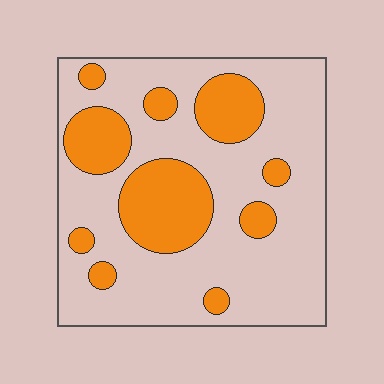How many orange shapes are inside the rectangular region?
10.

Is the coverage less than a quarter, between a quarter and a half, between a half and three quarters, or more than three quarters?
Between a quarter and a half.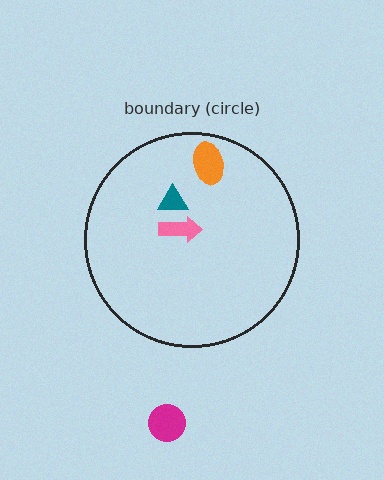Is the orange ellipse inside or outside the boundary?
Inside.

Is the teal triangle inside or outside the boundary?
Inside.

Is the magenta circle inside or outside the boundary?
Outside.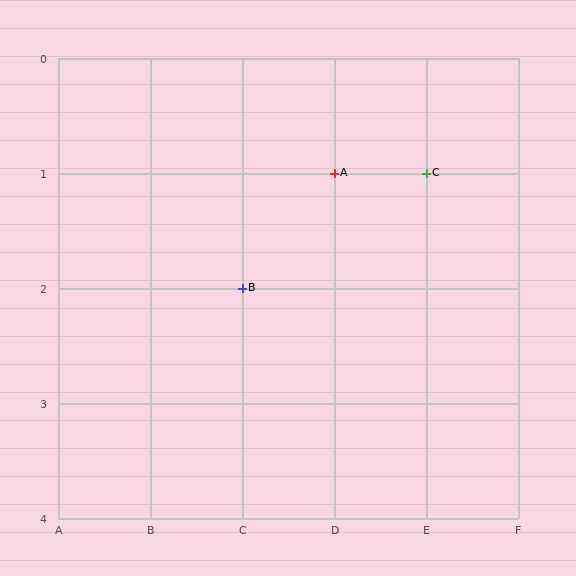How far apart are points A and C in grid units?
Points A and C are 1 column apart.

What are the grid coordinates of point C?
Point C is at grid coordinates (E, 1).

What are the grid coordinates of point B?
Point B is at grid coordinates (C, 2).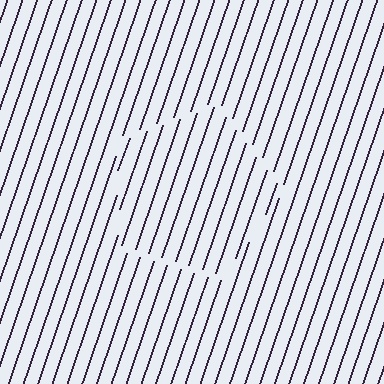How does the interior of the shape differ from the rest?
The interior of the shape contains the same grating, shifted by half a period — the contour is defined by the phase discontinuity where line-ends from the inner and outer gratings abut.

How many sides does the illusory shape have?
5 sides — the line-ends trace a pentagon.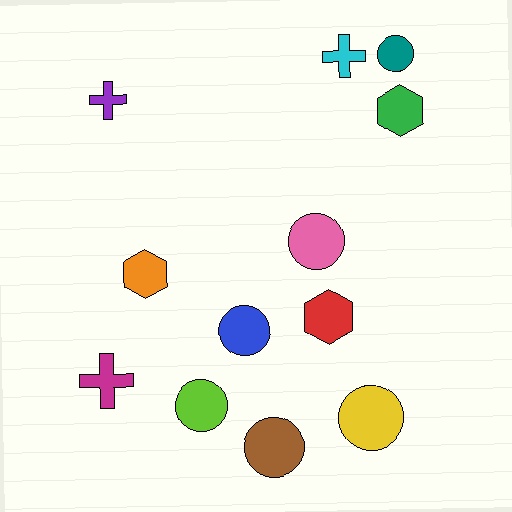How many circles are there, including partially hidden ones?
There are 6 circles.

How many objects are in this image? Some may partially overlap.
There are 12 objects.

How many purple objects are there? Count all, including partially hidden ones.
There is 1 purple object.